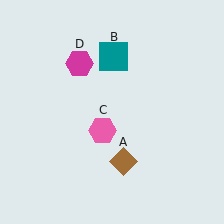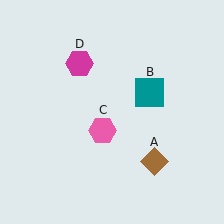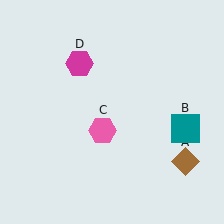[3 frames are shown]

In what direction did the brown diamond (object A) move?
The brown diamond (object A) moved right.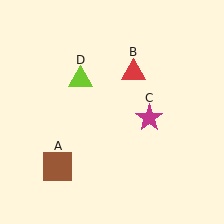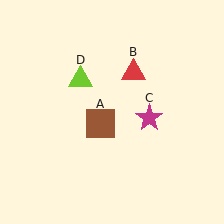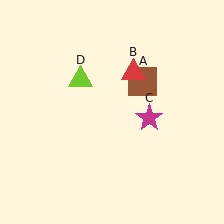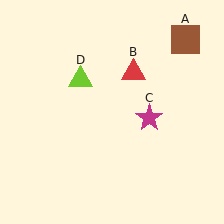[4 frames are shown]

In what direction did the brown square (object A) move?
The brown square (object A) moved up and to the right.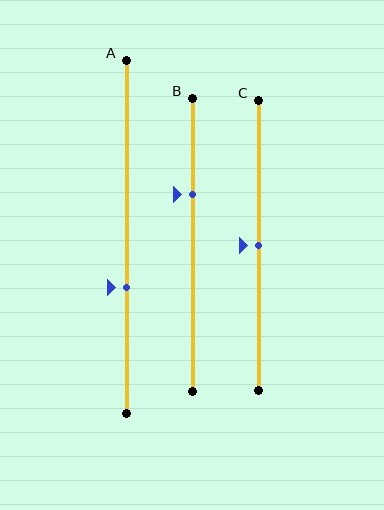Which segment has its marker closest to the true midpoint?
Segment C has its marker closest to the true midpoint.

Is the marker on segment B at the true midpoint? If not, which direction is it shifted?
No, the marker on segment B is shifted upward by about 17% of the segment length.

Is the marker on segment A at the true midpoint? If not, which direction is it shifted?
No, the marker on segment A is shifted downward by about 14% of the segment length.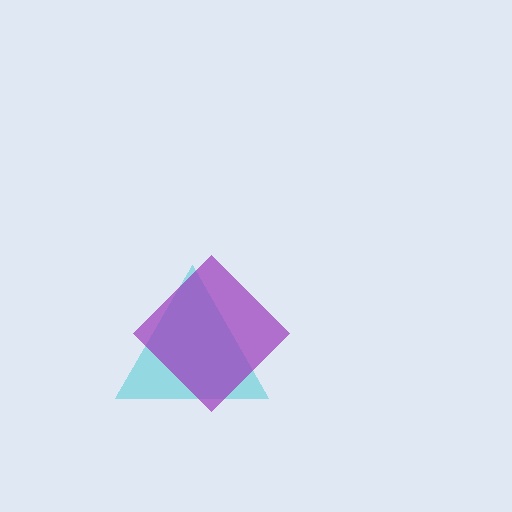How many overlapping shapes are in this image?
There are 2 overlapping shapes in the image.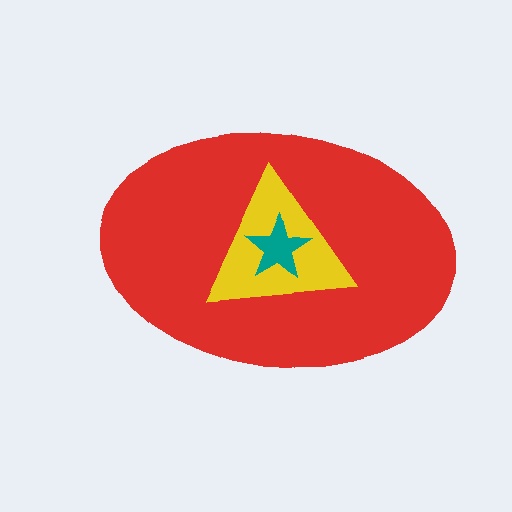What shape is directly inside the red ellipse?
The yellow triangle.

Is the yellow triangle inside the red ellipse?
Yes.